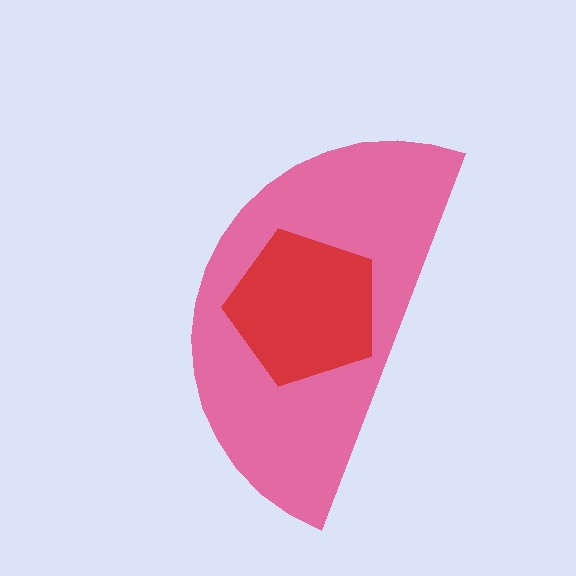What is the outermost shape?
The pink semicircle.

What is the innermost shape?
The red pentagon.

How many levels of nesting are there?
2.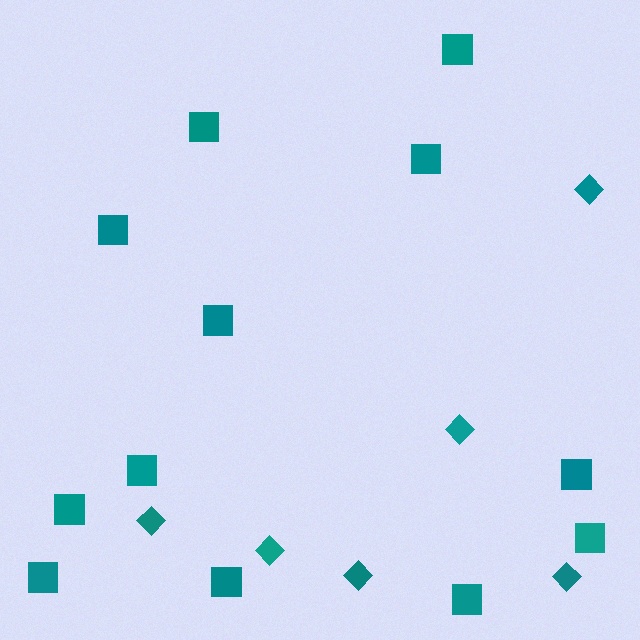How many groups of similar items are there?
There are 2 groups: one group of squares (12) and one group of diamonds (6).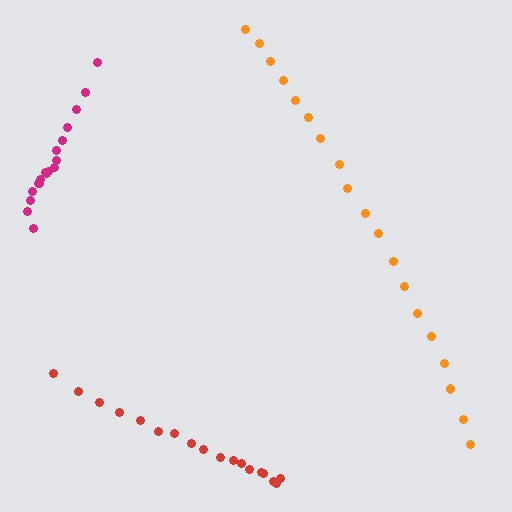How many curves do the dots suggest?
There are 3 distinct paths.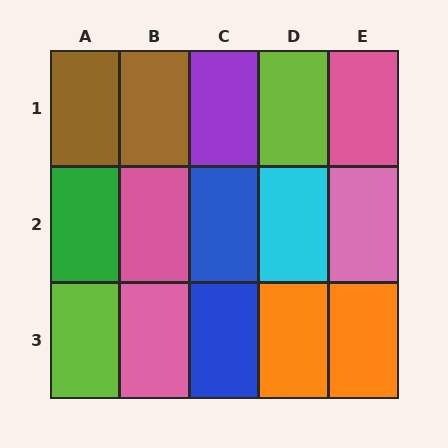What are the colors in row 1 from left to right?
Brown, brown, purple, lime, pink.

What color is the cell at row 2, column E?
Pink.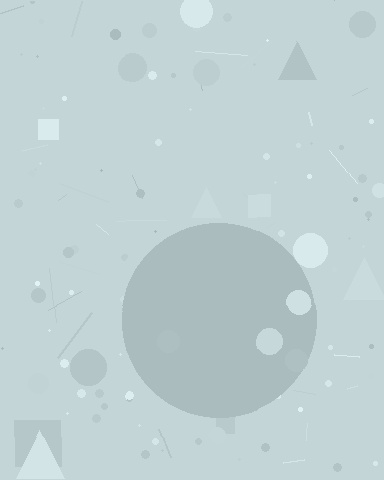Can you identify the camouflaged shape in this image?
The camouflaged shape is a circle.